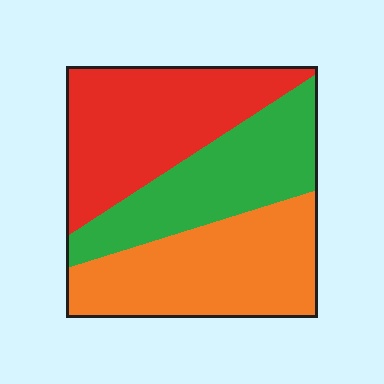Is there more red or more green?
Red.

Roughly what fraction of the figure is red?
Red takes up between a quarter and a half of the figure.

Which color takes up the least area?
Green, at roughly 30%.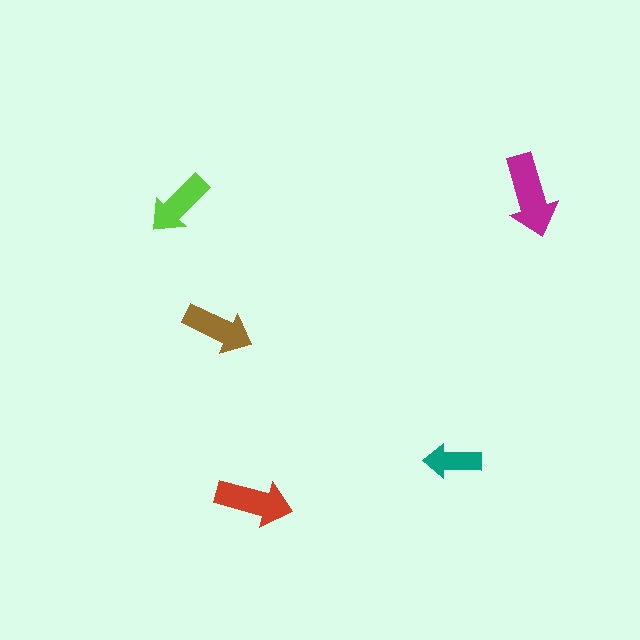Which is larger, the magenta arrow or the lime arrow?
The magenta one.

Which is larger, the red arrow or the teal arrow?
The red one.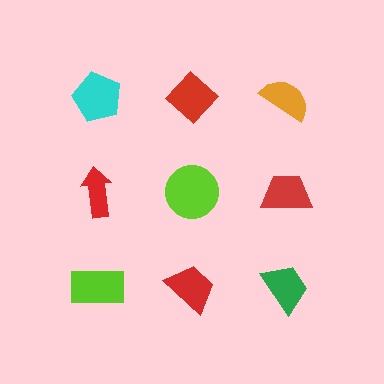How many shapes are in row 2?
3 shapes.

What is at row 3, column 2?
A red trapezoid.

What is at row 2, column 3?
A red trapezoid.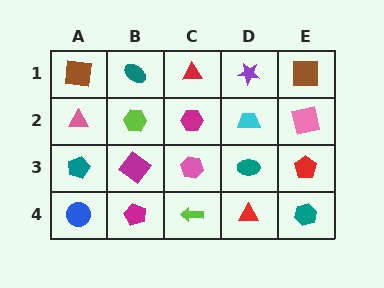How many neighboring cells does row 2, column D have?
4.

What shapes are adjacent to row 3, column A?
A pink triangle (row 2, column A), a blue circle (row 4, column A), a magenta diamond (row 3, column B).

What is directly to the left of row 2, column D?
A magenta hexagon.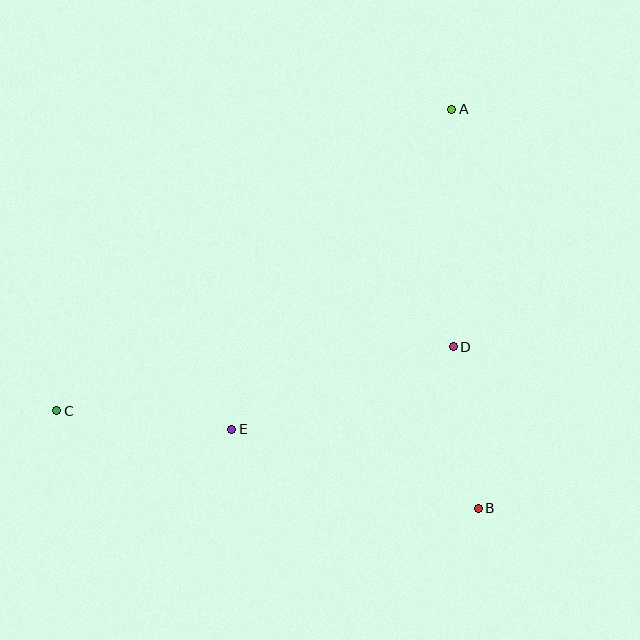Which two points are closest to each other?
Points B and D are closest to each other.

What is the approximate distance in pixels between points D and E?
The distance between D and E is approximately 236 pixels.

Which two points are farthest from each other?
Points A and C are farthest from each other.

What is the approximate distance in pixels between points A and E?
The distance between A and E is approximately 388 pixels.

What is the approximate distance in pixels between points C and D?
The distance between C and D is approximately 401 pixels.